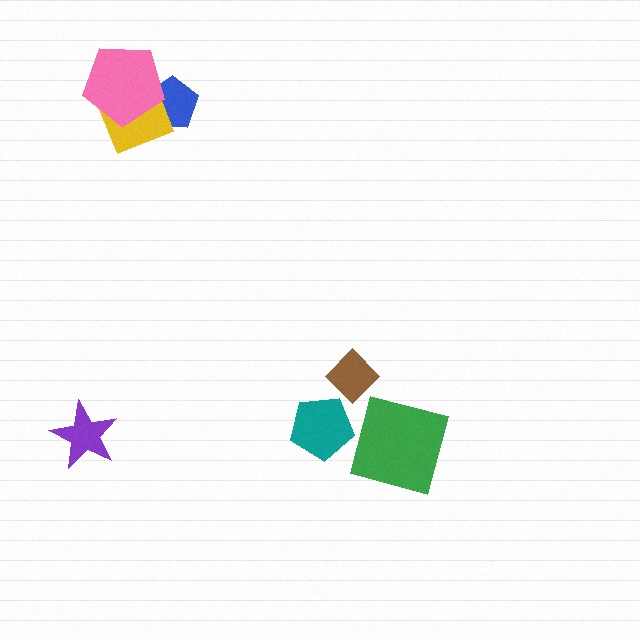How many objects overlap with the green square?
0 objects overlap with the green square.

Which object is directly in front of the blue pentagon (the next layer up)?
The yellow diamond is directly in front of the blue pentagon.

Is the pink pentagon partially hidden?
No, no other shape covers it.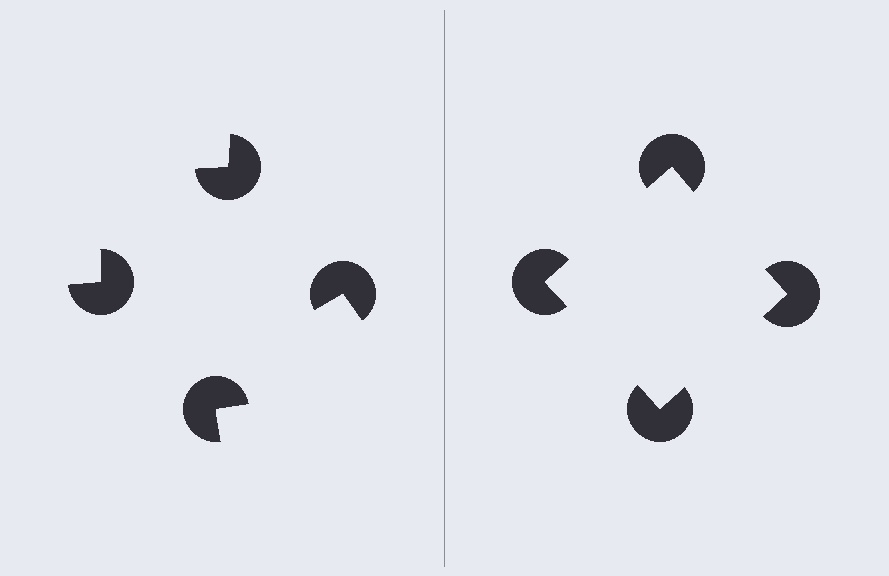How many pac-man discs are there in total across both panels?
8 — 4 on each side.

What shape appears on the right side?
An illusory square.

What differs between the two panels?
The pac-man discs are positioned identically on both sides; only the wedge orientations differ. On the right they align to a square; on the left they are misaligned.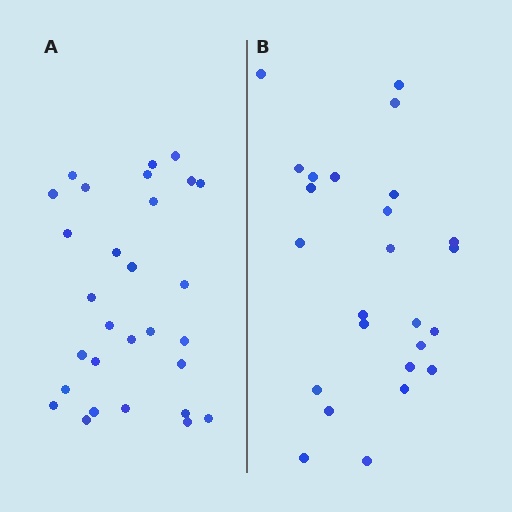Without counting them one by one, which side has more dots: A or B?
Region A (the left region) has more dots.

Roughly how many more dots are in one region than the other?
Region A has about 4 more dots than region B.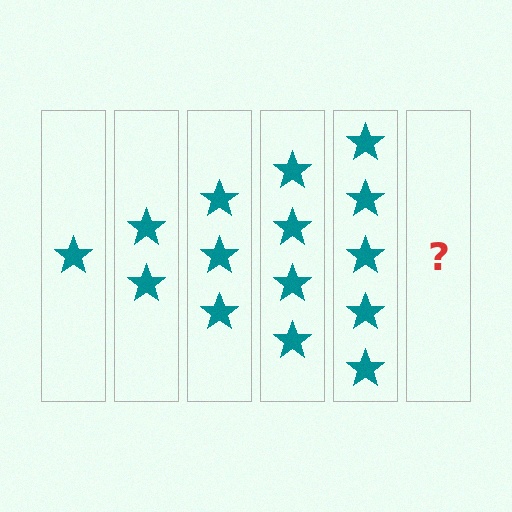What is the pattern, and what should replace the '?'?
The pattern is that each step adds one more star. The '?' should be 6 stars.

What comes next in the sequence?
The next element should be 6 stars.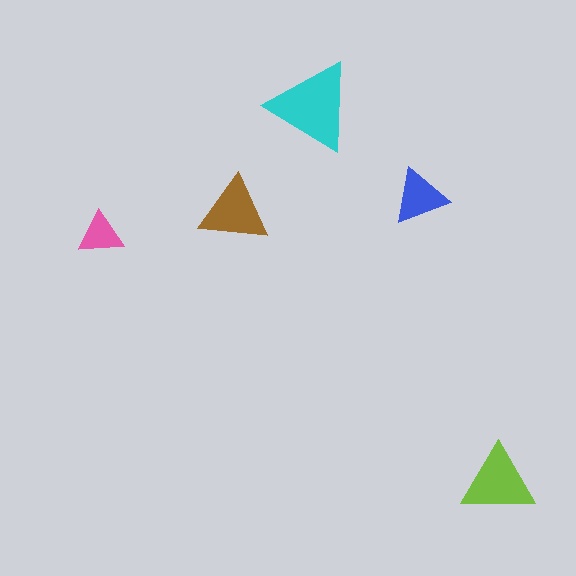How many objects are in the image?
There are 5 objects in the image.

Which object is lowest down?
The lime triangle is bottommost.